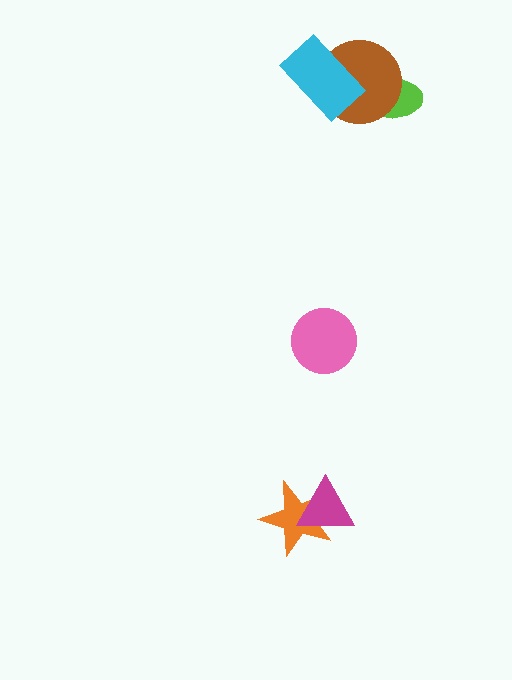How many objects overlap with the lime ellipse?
1 object overlaps with the lime ellipse.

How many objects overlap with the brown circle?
2 objects overlap with the brown circle.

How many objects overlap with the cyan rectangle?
1 object overlaps with the cyan rectangle.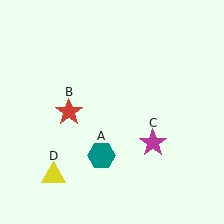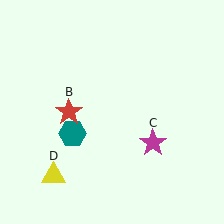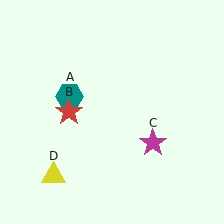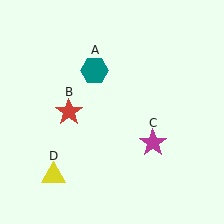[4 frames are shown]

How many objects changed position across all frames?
1 object changed position: teal hexagon (object A).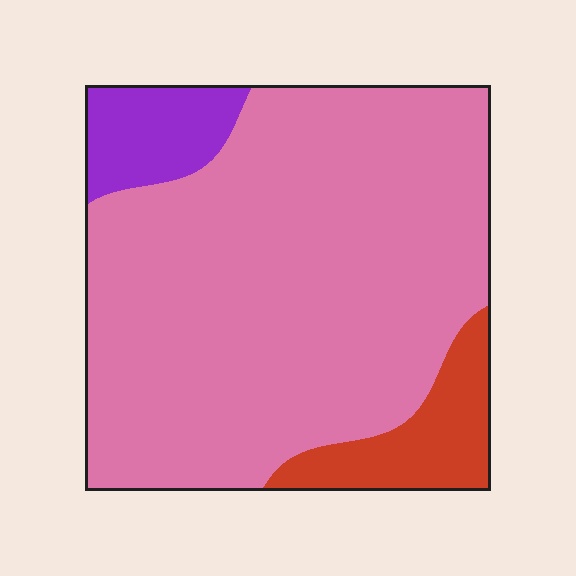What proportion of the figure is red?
Red takes up less than a sixth of the figure.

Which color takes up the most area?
Pink, at roughly 80%.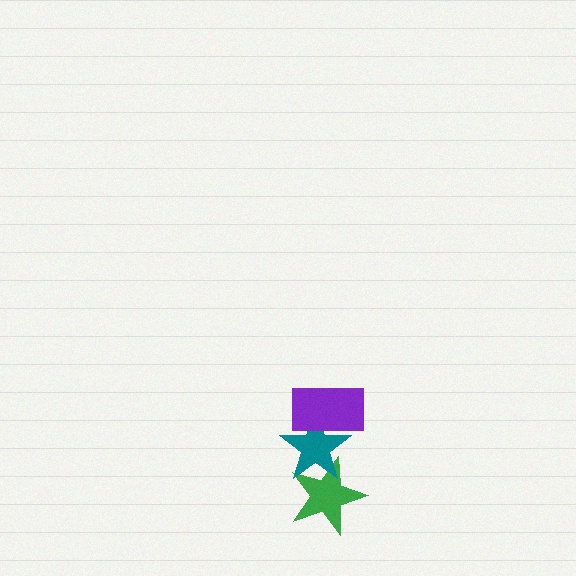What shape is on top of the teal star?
The purple rectangle is on top of the teal star.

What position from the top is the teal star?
The teal star is 2nd from the top.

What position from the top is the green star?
The green star is 3rd from the top.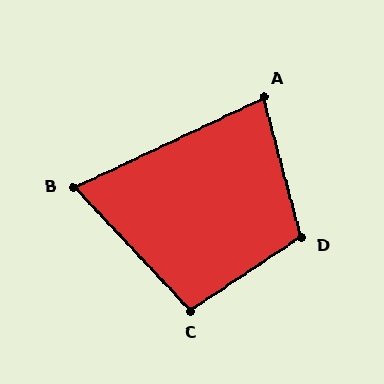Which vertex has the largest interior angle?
D, at approximately 108 degrees.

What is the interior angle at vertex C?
Approximately 100 degrees (obtuse).